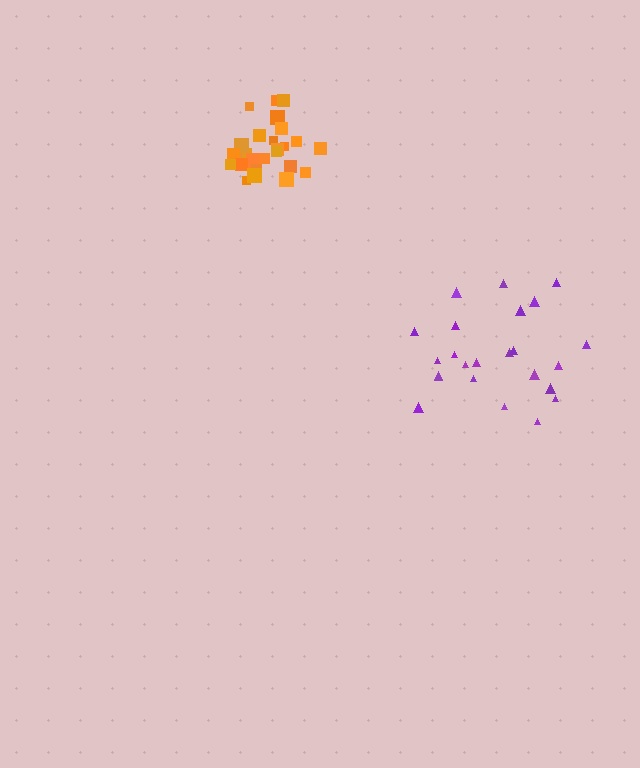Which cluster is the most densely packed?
Orange.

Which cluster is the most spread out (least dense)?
Purple.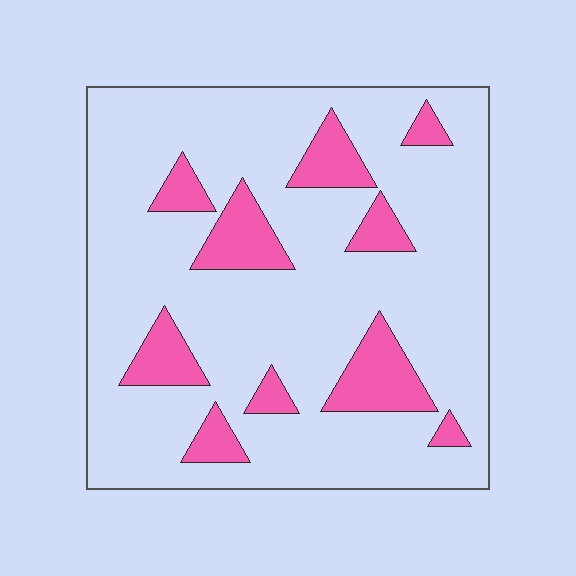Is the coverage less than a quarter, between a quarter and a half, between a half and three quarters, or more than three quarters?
Less than a quarter.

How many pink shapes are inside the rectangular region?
10.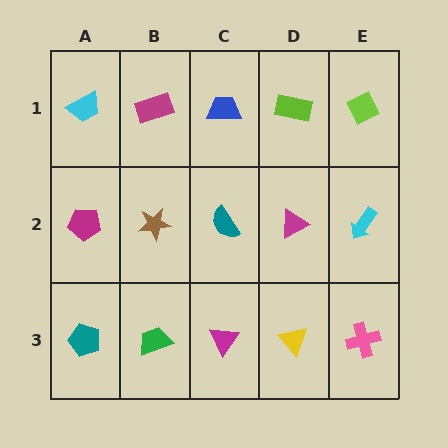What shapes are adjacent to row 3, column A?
A magenta pentagon (row 2, column A), a green trapezoid (row 3, column B).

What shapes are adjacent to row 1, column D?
A magenta triangle (row 2, column D), a blue trapezoid (row 1, column C), a lime diamond (row 1, column E).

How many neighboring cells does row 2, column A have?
3.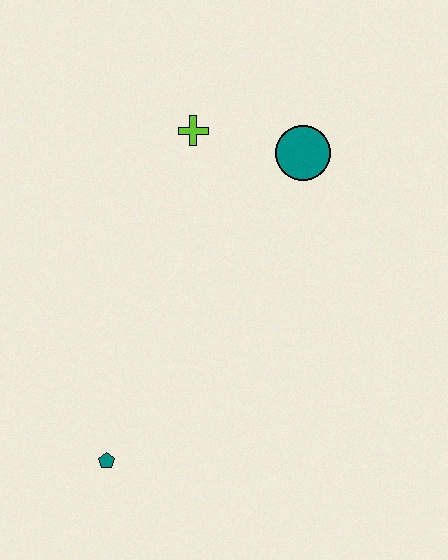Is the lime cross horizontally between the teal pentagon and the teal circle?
Yes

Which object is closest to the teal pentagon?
The lime cross is closest to the teal pentagon.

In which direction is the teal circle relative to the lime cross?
The teal circle is to the right of the lime cross.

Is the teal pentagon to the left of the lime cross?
Yes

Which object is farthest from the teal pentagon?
The teal circle is farthest from the teal pentagon.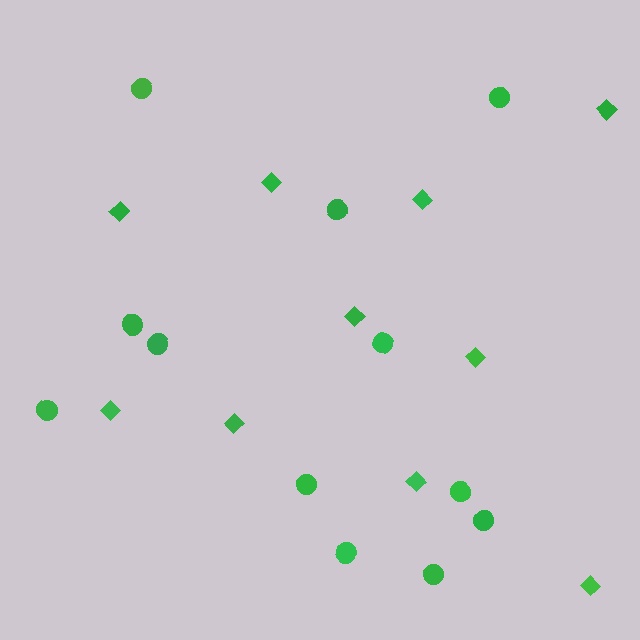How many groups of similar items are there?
There are 2 groups: one group of circles (12) and one group of diamonds (10).